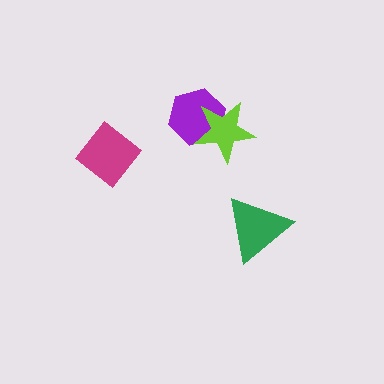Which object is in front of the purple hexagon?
The lime star is in front of the purple hexagon.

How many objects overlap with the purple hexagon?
1 object overlaps with the purple hexagon.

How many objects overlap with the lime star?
1 object overlaps with the lime star.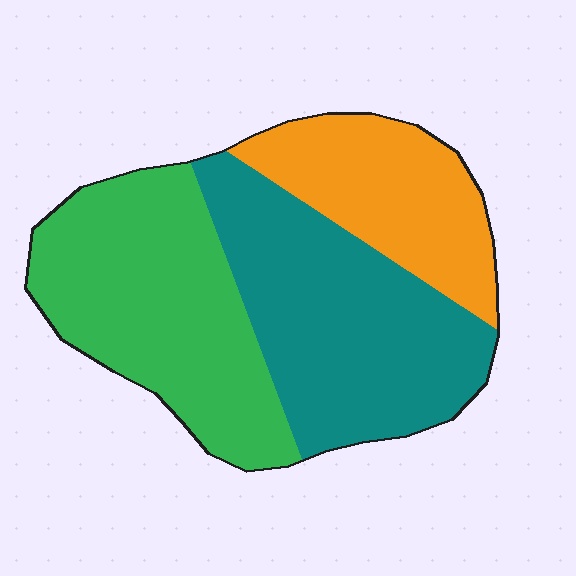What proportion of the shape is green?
Green covers 38% of the shape.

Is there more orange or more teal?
Teal.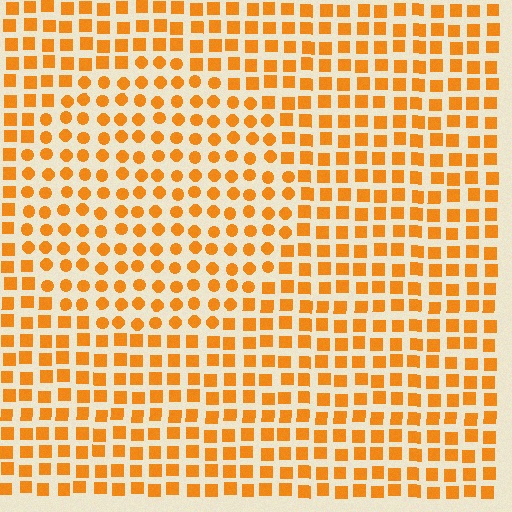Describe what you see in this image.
The image is filled with small orange elements arranged in a uniform grid. A circle-shaped region contains circles, while the surrounding area contains squares. The boundary is defined purely by the change in element shape.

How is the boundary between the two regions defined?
The boundary is defined by a change in element shape: circles inside vs. squares outside. All elements share the same color and spacing.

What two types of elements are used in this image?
The image uses circles inside the circle region and squares outside it.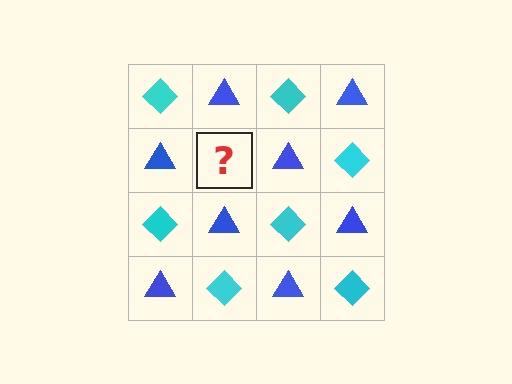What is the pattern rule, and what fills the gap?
The rule is that it alternates cyan diamond and blue triangle in a checkerboard pattern. The gap should be filled with a cyan diamond.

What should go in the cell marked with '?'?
The missing cell should contain a cyan diamond.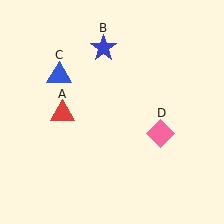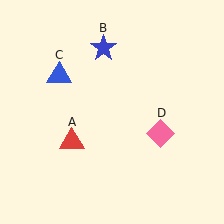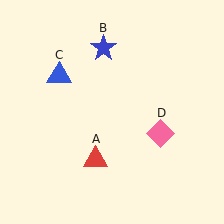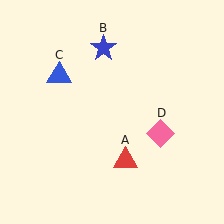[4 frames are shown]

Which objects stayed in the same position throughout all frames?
Blue star (object B) and blue triangle (object C) and pink diamond (object D) remained stationary.